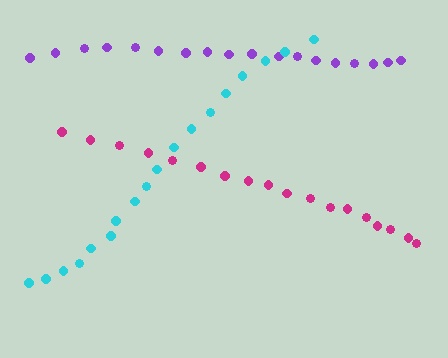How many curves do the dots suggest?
There are 3 distinct paths.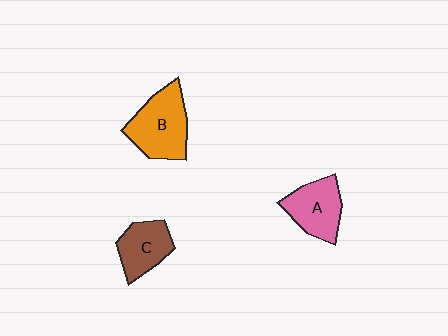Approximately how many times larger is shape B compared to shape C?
Approximately 1.5 times.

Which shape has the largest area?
Shape B (orange).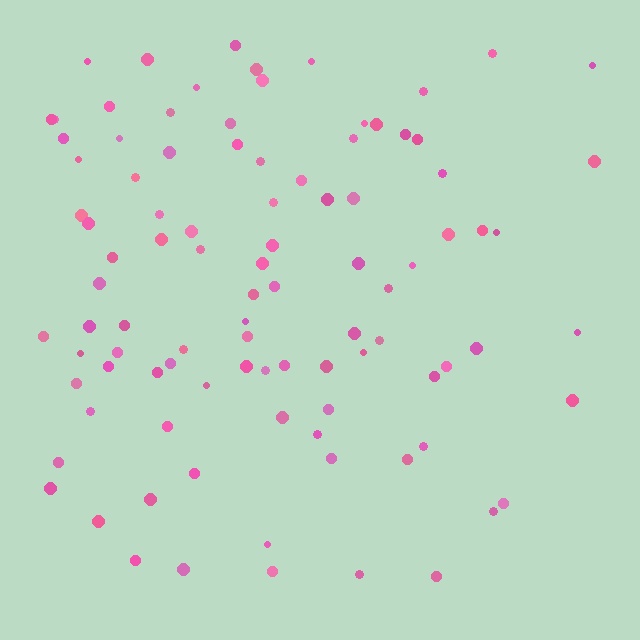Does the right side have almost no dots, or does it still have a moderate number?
Still a moderate number, just noticeably fewer than the left.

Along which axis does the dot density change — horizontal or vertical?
Horizontal.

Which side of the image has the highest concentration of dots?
The left.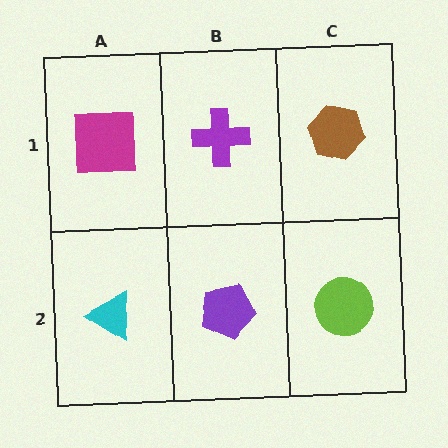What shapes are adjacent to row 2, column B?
A purple cross (row 1, column B), a cyan triangle (row 2, column A), a lime circle (row 2, column C).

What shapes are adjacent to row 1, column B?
A purple pentagon (row 2, column B), a magenta square (row 1, column A), a brown hexagon (row 1, column C).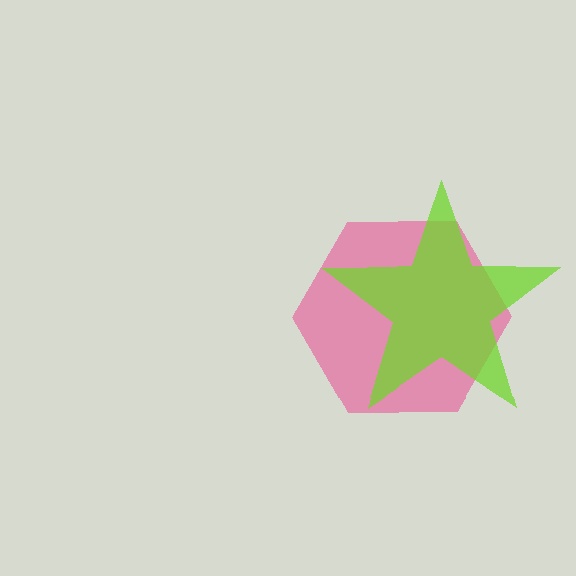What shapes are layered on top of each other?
The layered shapes are: a pink hexagon, a lime star.